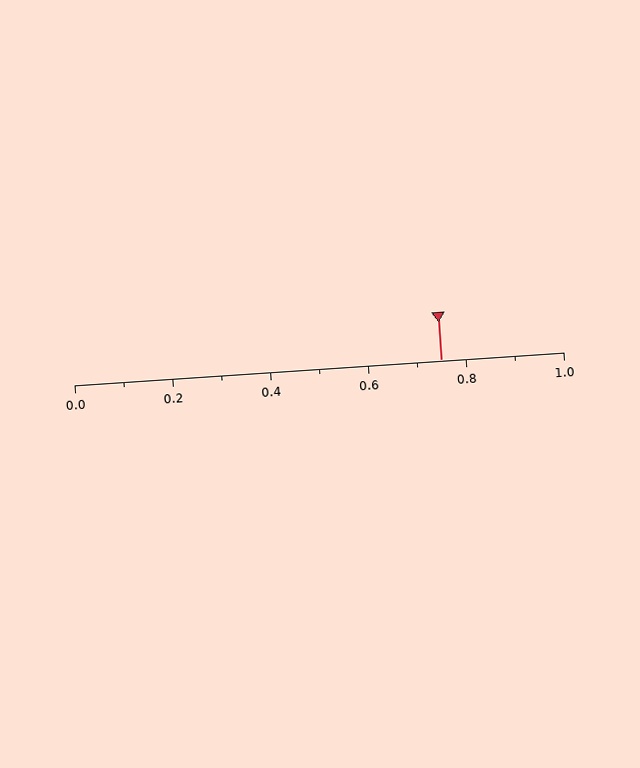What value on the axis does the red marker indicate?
The marker indicates approximately 0.75.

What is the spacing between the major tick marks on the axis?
The major ticks are spaced 0.2 apart.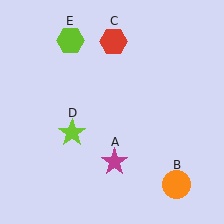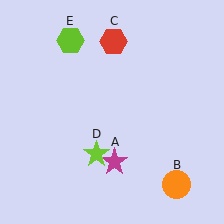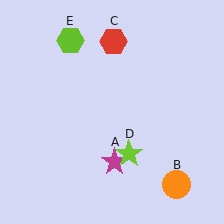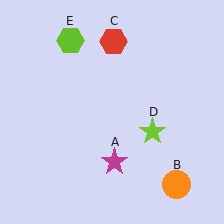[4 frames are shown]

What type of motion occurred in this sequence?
The lime star (object D) rotated counterclockwise around the center of the scene.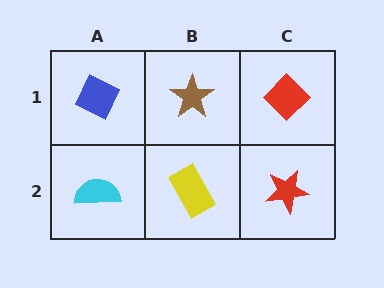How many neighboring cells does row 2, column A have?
2.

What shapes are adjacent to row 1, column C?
A red star (row 2, column C), a brown star (row 1, column B).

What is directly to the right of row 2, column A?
A yellow rectangle.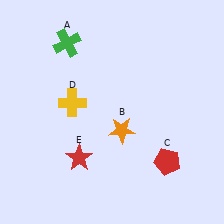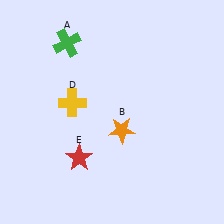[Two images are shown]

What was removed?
The red pentagon (C) was removed in Image 2.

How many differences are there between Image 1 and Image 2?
There is 1 difference between the two images.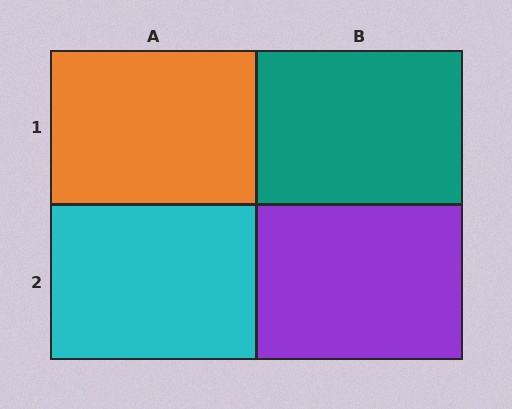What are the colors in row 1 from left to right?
Orange, teal.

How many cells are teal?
1 cell is teal.